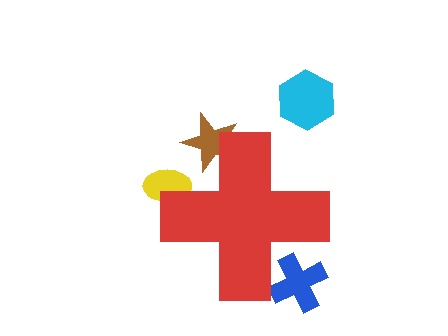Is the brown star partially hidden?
Yes, the brown star is partially hidden behind the red cross.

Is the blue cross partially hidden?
Yes, the blue cross is partially hidden behind the red cross.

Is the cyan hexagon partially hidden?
No, the cyan hexagon is fully visible.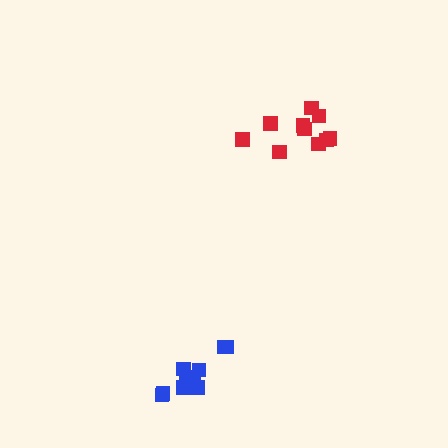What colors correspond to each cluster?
The clusters are colored: blue, red.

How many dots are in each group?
Group 1: 10 dots, Group 2: 10 dots (20 total).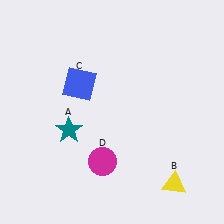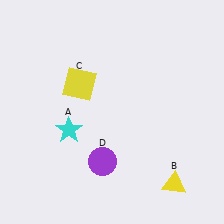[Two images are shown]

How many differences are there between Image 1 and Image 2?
There are 3 differences between the two images.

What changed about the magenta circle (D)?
In Image 1, D is magenta. In Image 2, it changed to purple.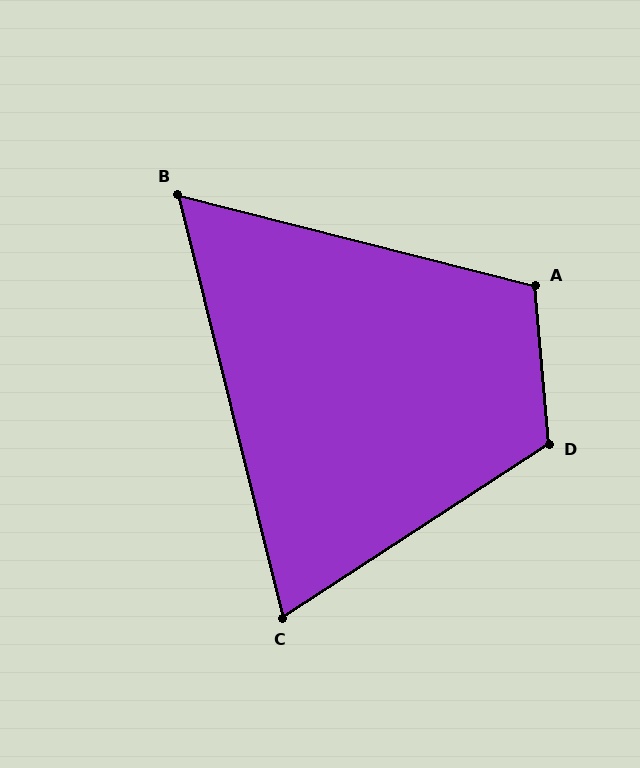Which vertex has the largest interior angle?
D, at approximately 118 degrees.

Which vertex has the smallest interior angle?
B, at approximately 62 degrees.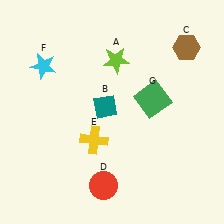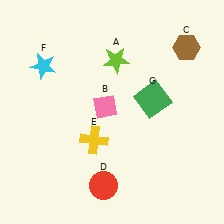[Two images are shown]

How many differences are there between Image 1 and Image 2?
There is 1 difference between the two images.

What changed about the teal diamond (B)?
In Image 1, B is teal. In Image 2, it changed to pink.